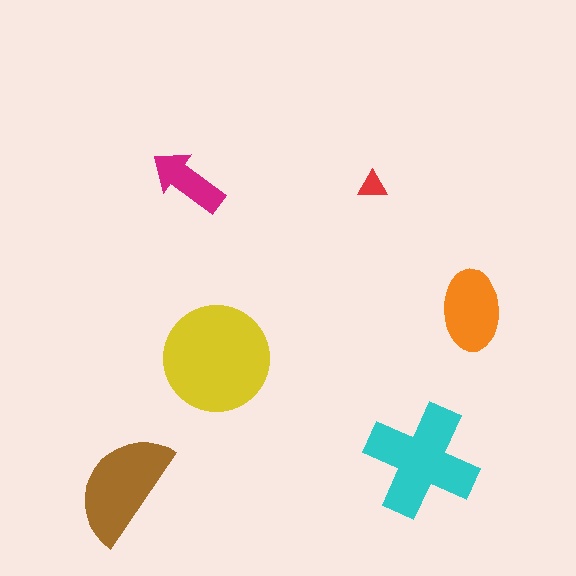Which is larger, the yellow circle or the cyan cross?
The yellow circle.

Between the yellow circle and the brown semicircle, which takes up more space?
The yellow circle.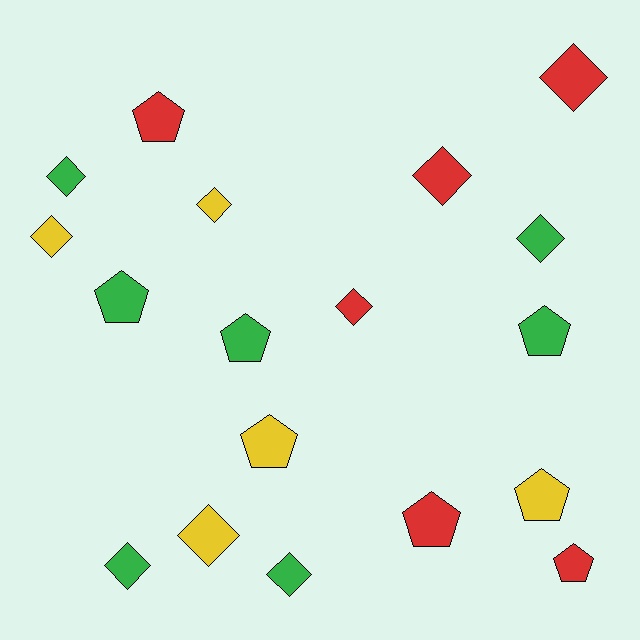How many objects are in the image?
There are 18 objects.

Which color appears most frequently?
Green, with 7 objects.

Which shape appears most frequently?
Diamond, with 10 objects.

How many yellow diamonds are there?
There are 3 yellow diamonds.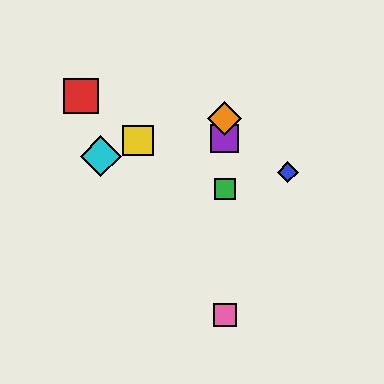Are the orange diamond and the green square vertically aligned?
Yes, both are at x≈225.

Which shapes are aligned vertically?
The green square, the purple square, the orange diamond, the pink square are aligned vertically.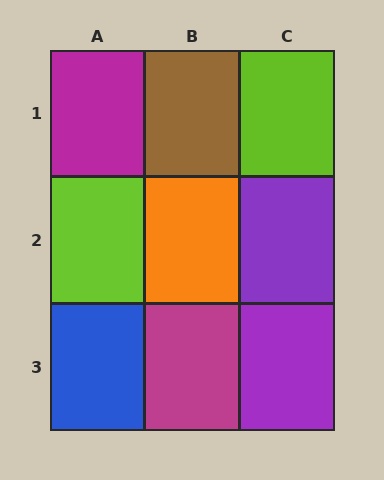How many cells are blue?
1 cell is blue.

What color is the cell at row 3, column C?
Purple.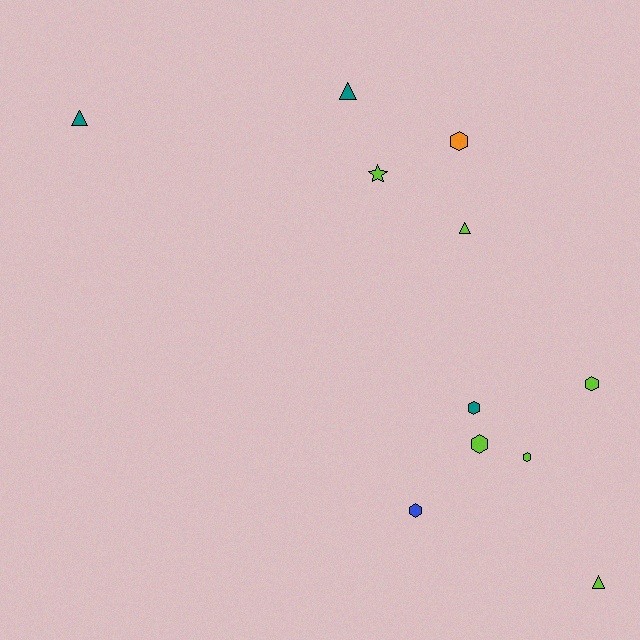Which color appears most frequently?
Lime, with 6 objects.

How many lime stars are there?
There is 1 lime star.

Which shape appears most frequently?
Hexagon, with 6 objects.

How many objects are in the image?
There are 11 objects.